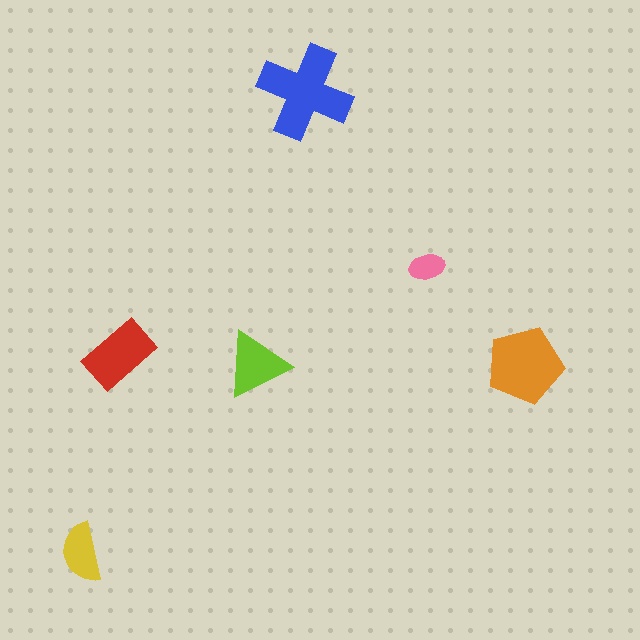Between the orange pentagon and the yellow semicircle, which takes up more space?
The orange pentagon.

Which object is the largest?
The blue cross.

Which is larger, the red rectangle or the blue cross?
The blue cross.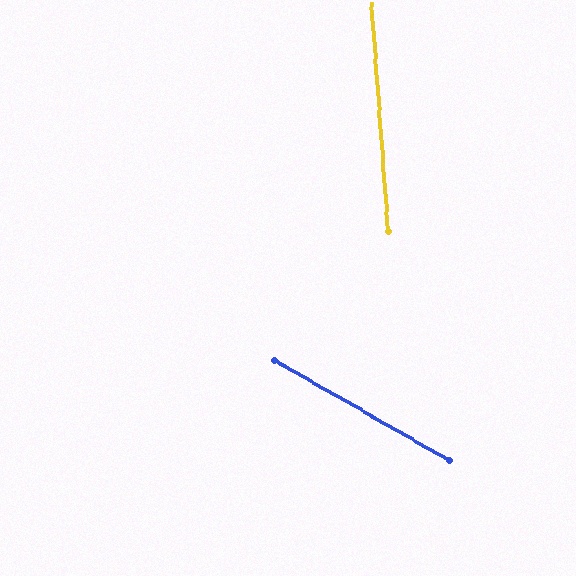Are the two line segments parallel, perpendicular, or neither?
Neither parallel nor perpendicular — they differ by about 56°.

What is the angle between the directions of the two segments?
Approximately 56 degrees.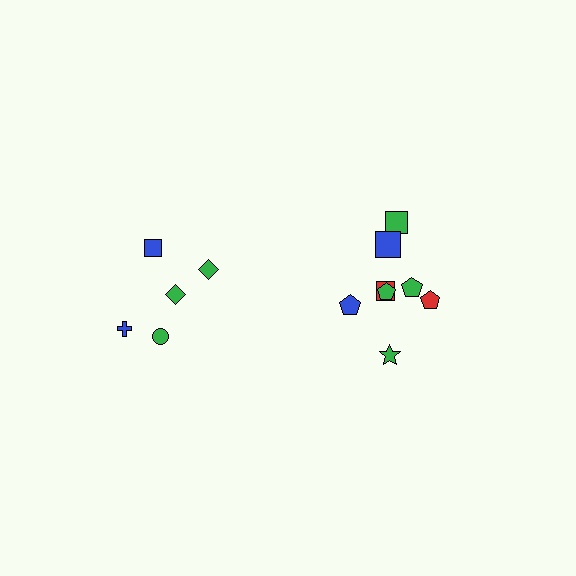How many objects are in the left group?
There are 5 objects.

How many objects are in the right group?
There are 8 objects.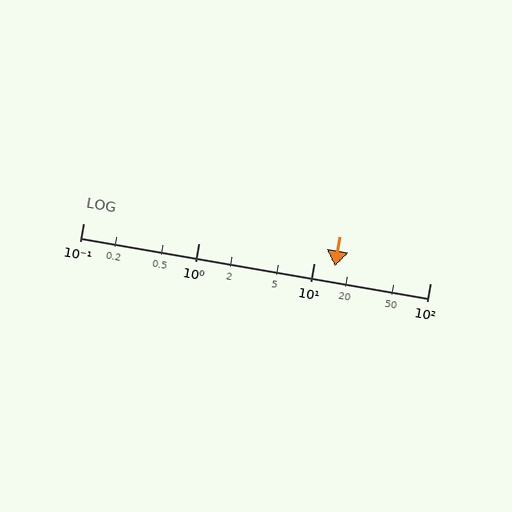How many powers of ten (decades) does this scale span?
The scale spans 3 decades, from 0.1 to 100.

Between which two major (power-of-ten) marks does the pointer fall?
The pointer is between 10 and 100.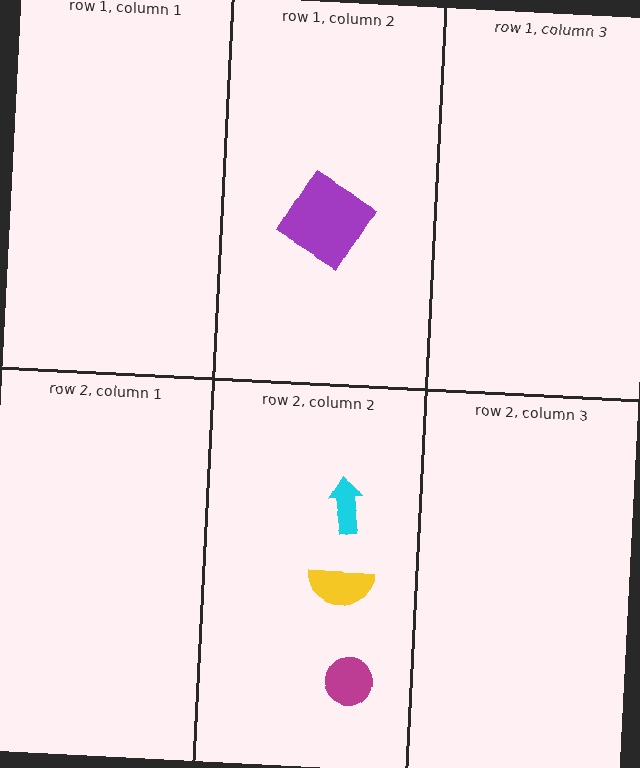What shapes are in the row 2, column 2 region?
The yellow semicircle, the cyan arrow, the magenta circle.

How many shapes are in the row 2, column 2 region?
3.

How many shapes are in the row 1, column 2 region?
1.